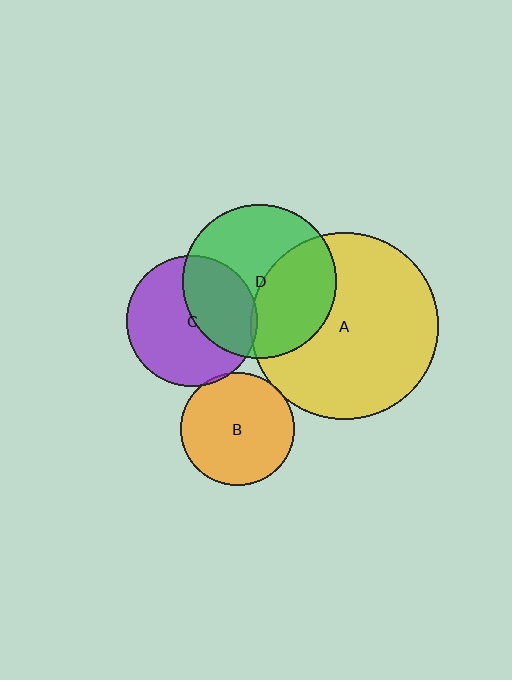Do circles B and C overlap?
Yes.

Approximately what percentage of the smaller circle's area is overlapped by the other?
Approximately 5%.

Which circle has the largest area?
Circle A (yellow).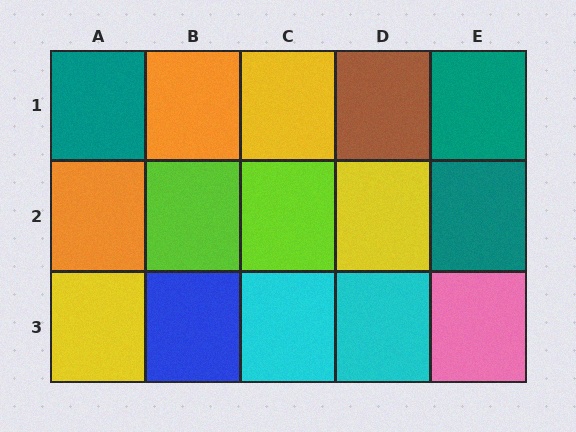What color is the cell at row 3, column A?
Yellow.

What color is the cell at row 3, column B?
Blue.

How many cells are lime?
2 cells are lime.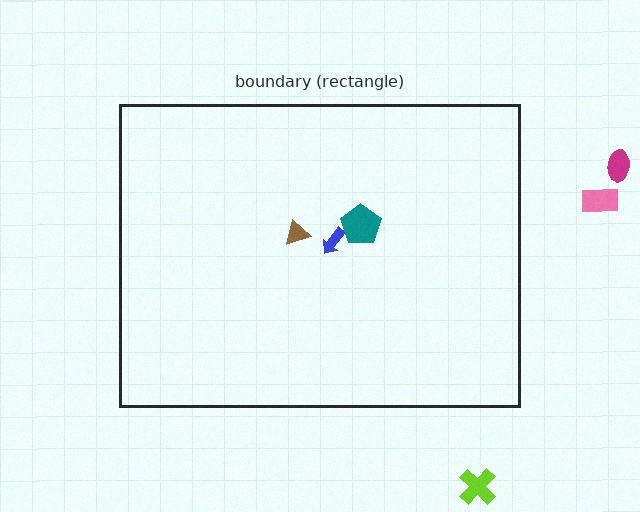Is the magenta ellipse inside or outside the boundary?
Outside.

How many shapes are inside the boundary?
3 inside, 3 outside.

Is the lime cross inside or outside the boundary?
Outside.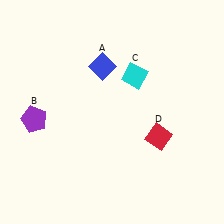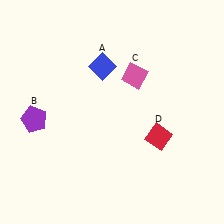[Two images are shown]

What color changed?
The diamond (C) changed from cyan in Image 1 to pink in Image 2.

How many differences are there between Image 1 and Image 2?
There is 1 difference between the two images.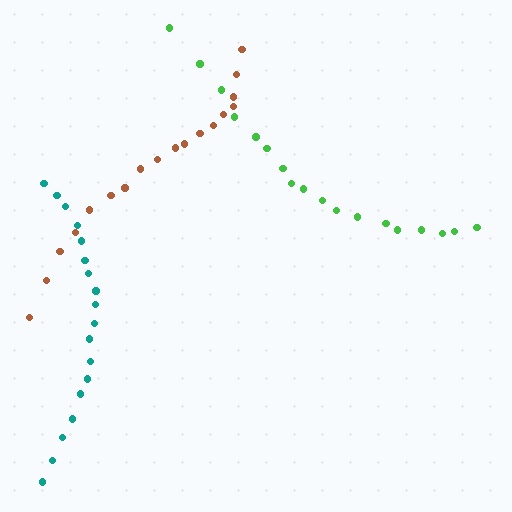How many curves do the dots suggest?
There are 3 distinct paths.